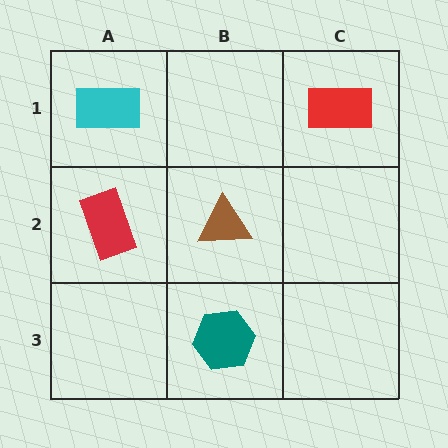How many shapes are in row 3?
1 shape.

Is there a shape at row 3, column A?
No, that cell is empty.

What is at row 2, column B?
A brown triangle.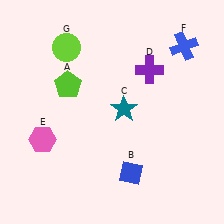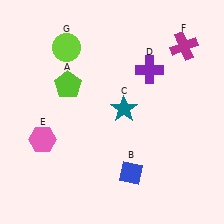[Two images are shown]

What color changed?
The cross (F) changed from blue in Image 1 to magenta in Image 2.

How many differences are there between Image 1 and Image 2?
There is 1 difference between the two images.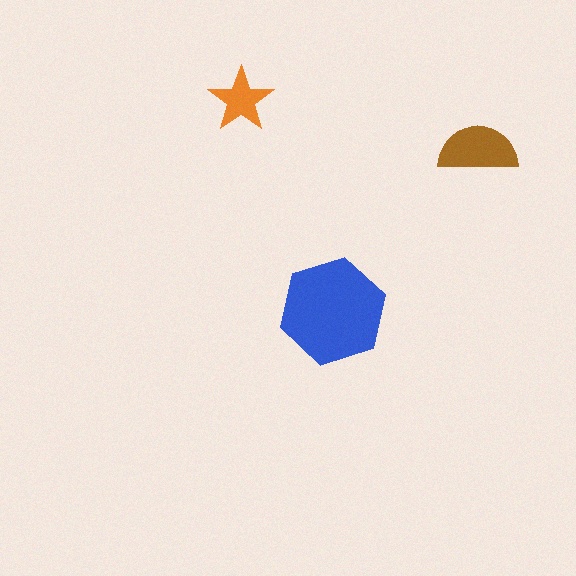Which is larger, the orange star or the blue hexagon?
The blue hexagon.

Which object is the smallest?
The orange star.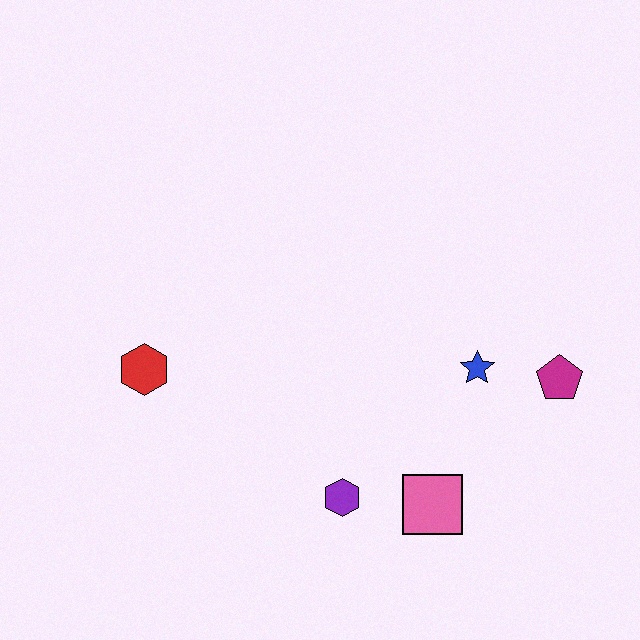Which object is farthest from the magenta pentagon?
The red hexagon is farthest from the magenta pentagon.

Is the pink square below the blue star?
Yes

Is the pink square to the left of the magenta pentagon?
Yes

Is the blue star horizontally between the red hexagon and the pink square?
No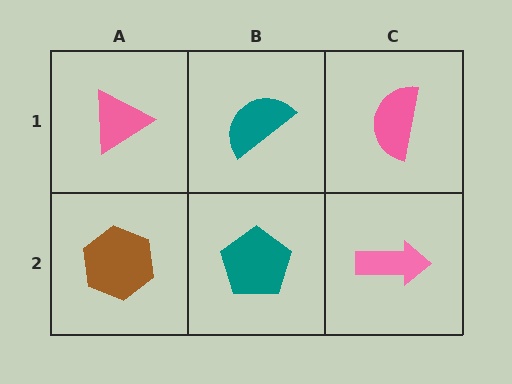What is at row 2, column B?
A teal pentagon.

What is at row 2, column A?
A brown hexagon.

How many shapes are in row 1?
3 shapes.